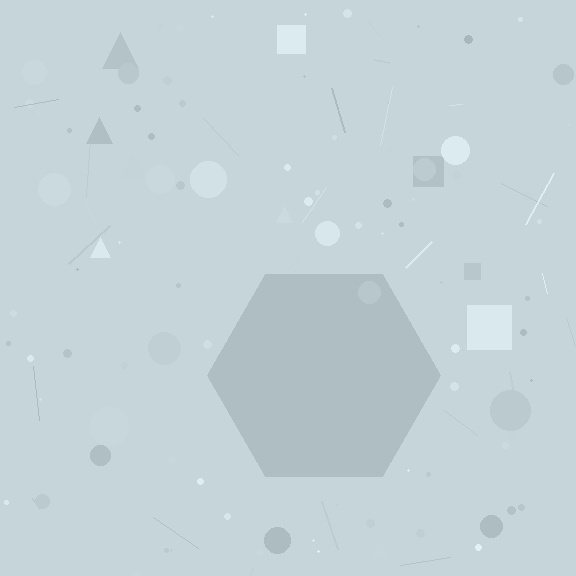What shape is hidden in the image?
A hexagon is hidden in the image.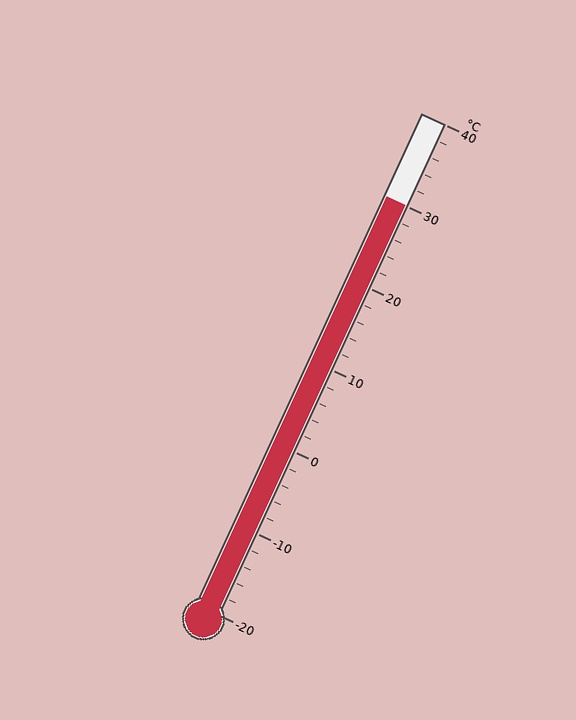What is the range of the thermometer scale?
The thermometer scale ranges from -20°C to 40°C.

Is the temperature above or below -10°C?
The temperature is above -10°C.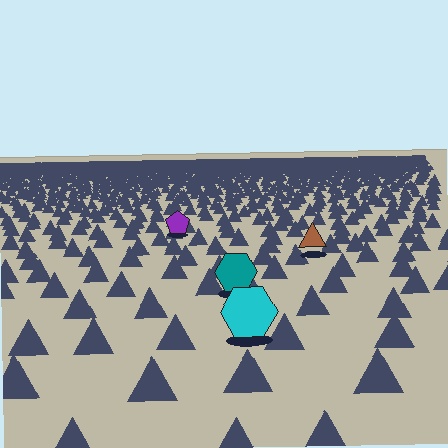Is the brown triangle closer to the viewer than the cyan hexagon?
No. The cyan hexagon is closer — you can tell from the texture gradient: the ground texture is coarser near it.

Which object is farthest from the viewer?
The purple pentagon is farthest from the viewer. It appears smaller and the ground texture around it is denser.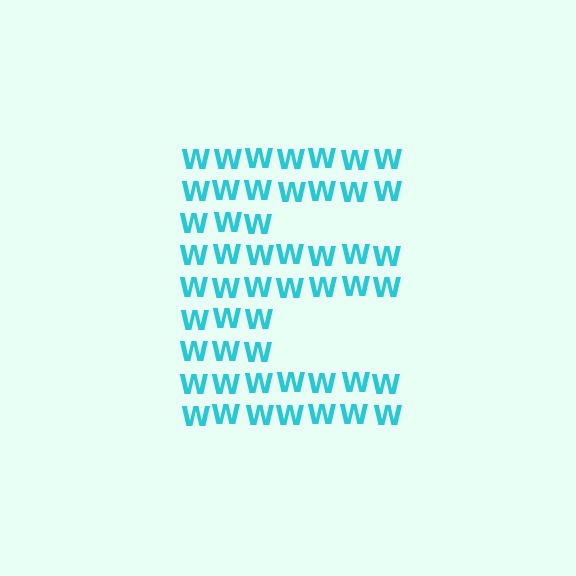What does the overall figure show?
The overall figure shows the letter E.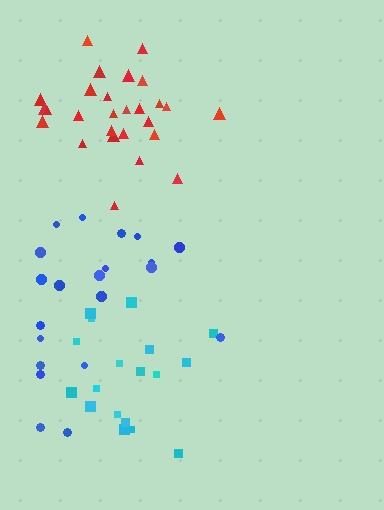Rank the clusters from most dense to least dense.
red, cyan, blue.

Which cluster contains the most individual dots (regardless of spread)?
Red (27).